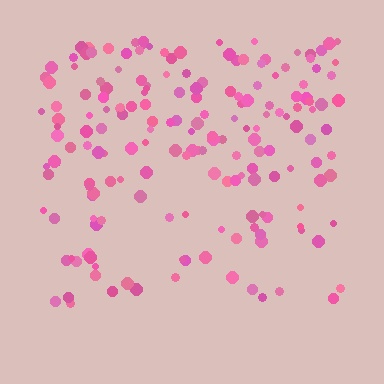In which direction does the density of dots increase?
From bottom to top, with the top side densest.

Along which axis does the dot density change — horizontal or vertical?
Vertical.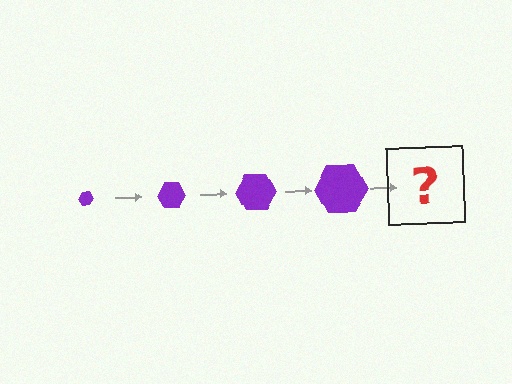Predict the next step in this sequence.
The next step is a purple hexagon, larger than the previous one.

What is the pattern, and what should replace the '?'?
The pattern is that the hexagon gets progressively larger each step. The '?' should be a purple hexagon, larger than the previous one.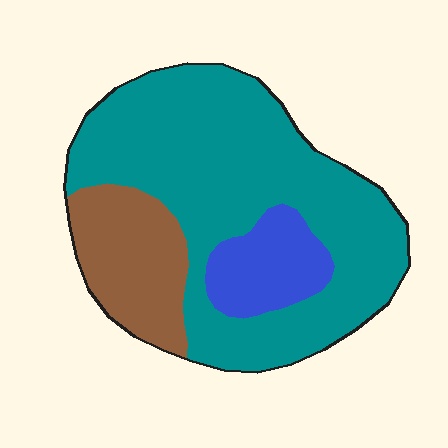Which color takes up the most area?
Teal, at roughly 70%.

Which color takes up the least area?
Blue, at roughly 15%.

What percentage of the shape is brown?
Brown covers around 20% of the shape.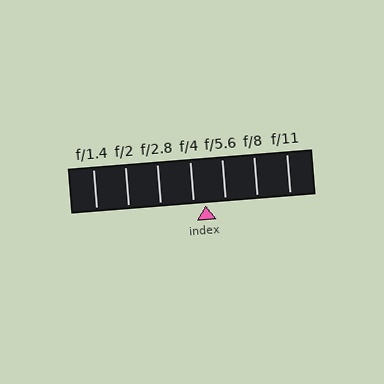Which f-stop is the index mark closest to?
The index mark is closest to f/4.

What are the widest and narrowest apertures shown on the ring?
The widest aperture shown is f/1.4 and the narrowest is f/11.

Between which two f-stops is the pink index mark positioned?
The index mark is between f/4 and f/5.6.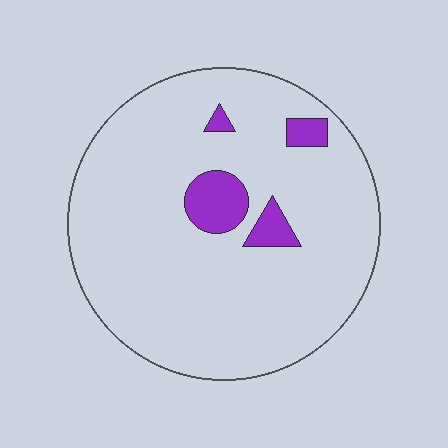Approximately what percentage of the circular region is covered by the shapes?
Approximately 10%.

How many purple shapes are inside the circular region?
4.